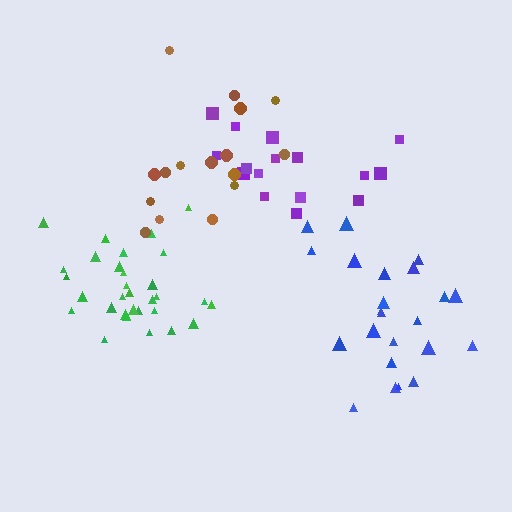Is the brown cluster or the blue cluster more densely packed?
Blue.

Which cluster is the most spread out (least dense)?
Purple.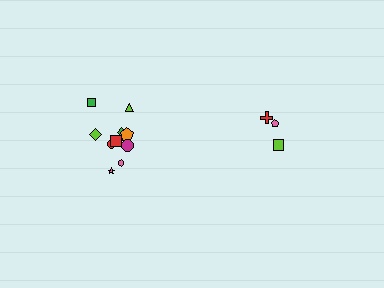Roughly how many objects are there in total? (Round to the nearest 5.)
Roughly 15 objects in total.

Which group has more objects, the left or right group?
The left group.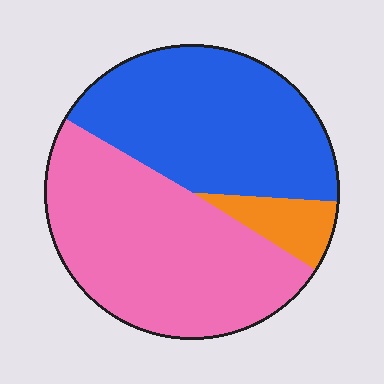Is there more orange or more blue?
Blue.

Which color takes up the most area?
Pink, at roughly 50%.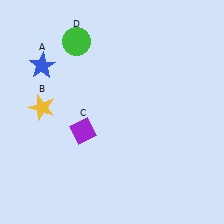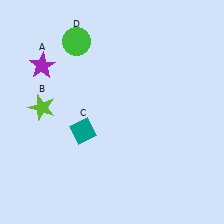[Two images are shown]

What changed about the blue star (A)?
In Image 1, A is blue. In Image 2, it changed to purple.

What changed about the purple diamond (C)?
In Image 1, C is purple. In Image 2, it changed to teal.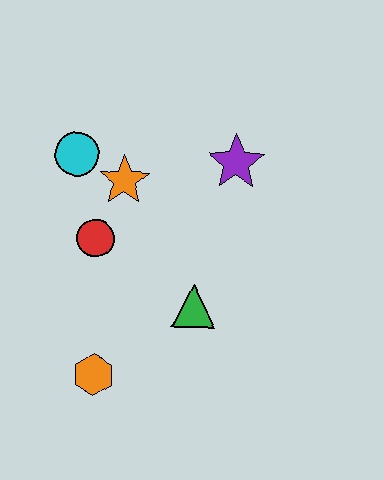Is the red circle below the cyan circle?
Yes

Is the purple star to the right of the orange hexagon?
Yes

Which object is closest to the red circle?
The orange star is closest to the red circle.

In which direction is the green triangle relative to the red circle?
The green triangle is to the right of the red circle.